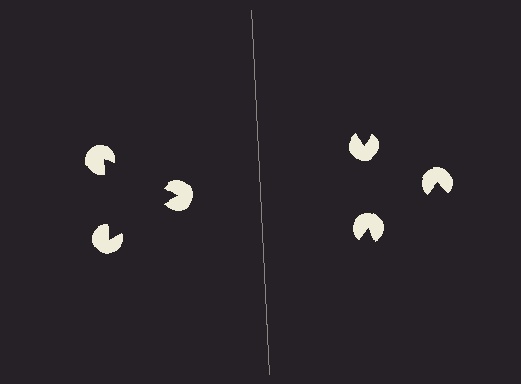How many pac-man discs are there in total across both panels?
6 — 3 on each side.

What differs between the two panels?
The pac-man discs are positioned identically on both sides; only the wedge orientations differ. On the left they align to a triangle; on the right they are misaligned.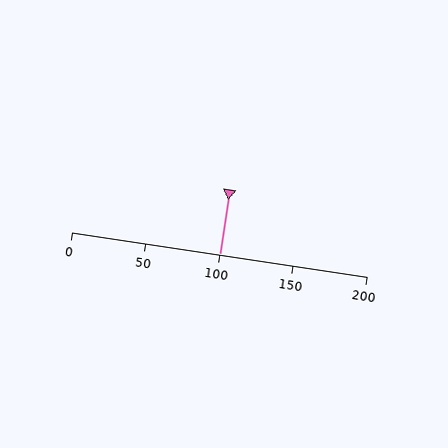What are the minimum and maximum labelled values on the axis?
The axis runs from 0 to 200.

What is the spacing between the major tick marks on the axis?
The major ticks are spaced 50 apart.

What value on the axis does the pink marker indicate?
The marker indicates approximately 100.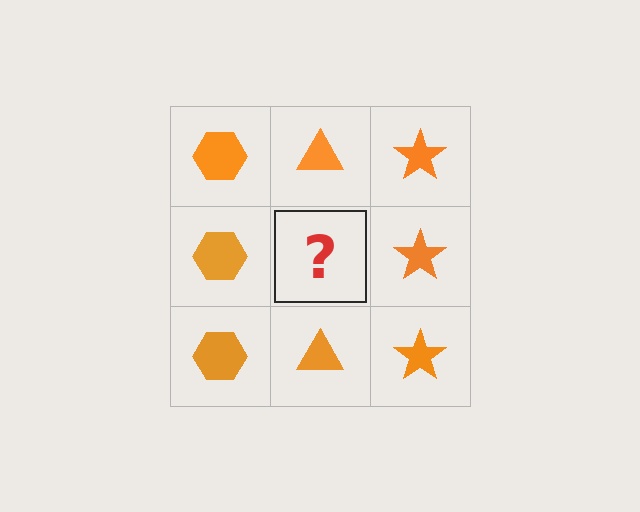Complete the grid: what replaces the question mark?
The question mark should be replaced with an orange triangle.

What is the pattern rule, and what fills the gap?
The rule is that each column has a consistent shape. The gap should be filled with an orange triangle.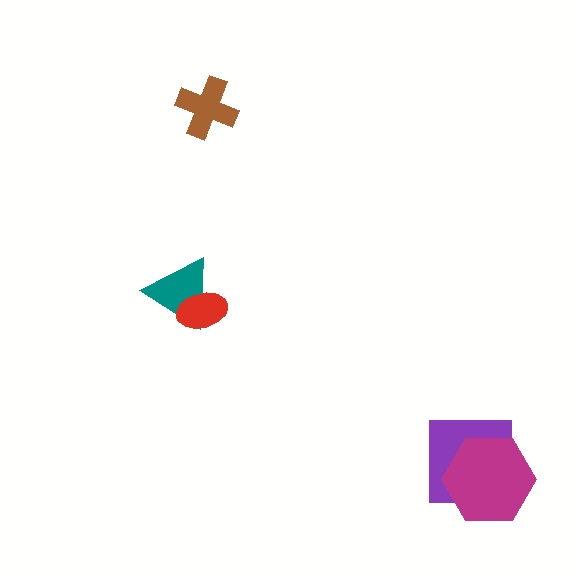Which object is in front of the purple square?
The magenta hexagon is in front of the purple square.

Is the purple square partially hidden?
Yes, it is partially covered by another shape.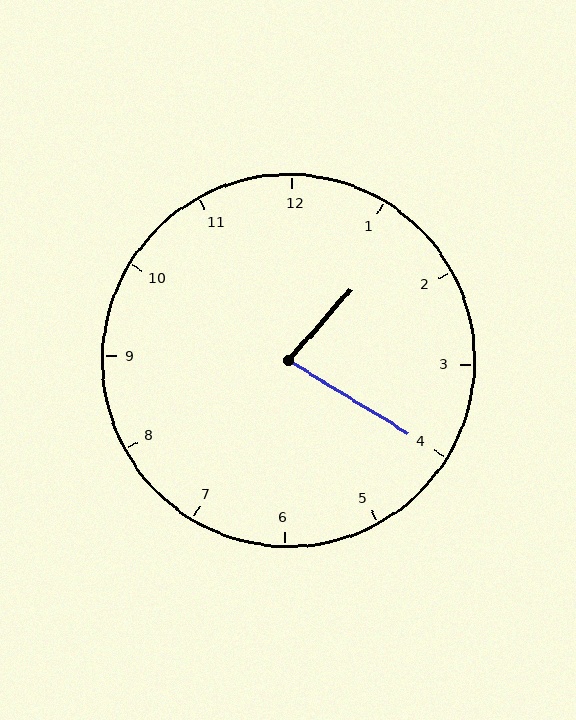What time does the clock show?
1:20.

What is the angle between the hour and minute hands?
Approximately 80 degrees.